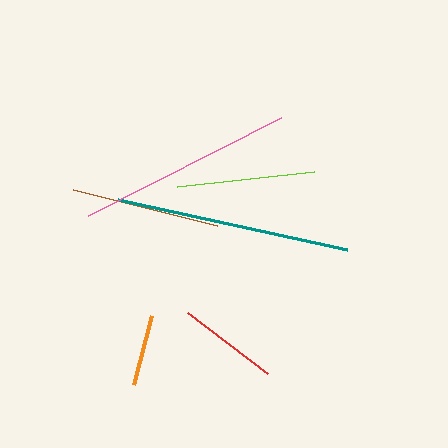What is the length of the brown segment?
The brown segment is approximately 148 pixels long.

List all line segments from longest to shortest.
From longest to shortest: teal, pink, brown, lime, red, orange.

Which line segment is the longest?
The teal line is the longest at approximately 235 pixels.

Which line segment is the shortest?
The orange line is the shortest at approximately 71 pixels.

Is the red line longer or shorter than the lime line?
The lime line is longer than the red line.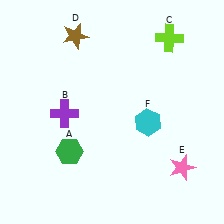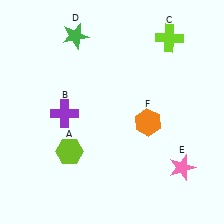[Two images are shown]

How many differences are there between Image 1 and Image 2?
There are 3 differences between the two images.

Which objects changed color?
A changed from green to lime. D changed from brown to green. F changed from cyan to orange.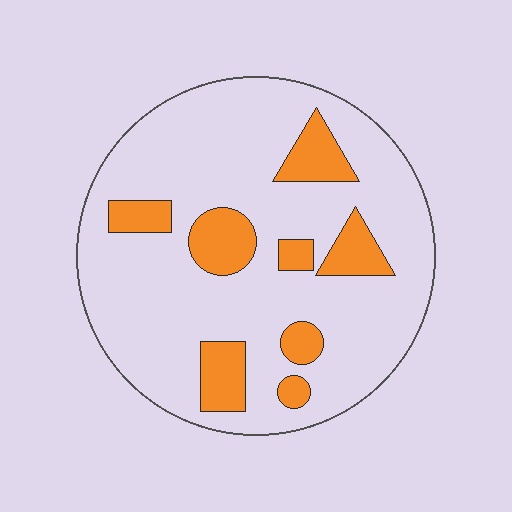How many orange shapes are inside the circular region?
8.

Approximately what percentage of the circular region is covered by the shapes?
Approximately 20%.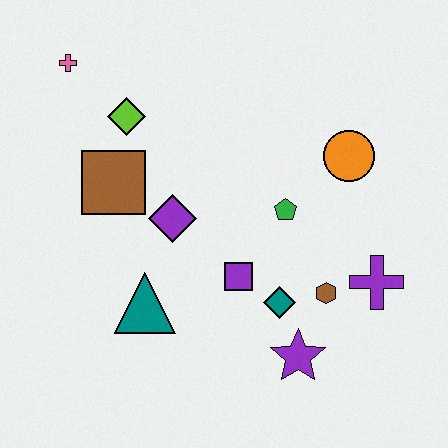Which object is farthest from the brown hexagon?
The pink cross is farthest from the brown hexagon.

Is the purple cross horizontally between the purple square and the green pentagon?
No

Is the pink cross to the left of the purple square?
Yes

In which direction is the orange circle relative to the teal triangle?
The orange circle is to the right of the teal triangle.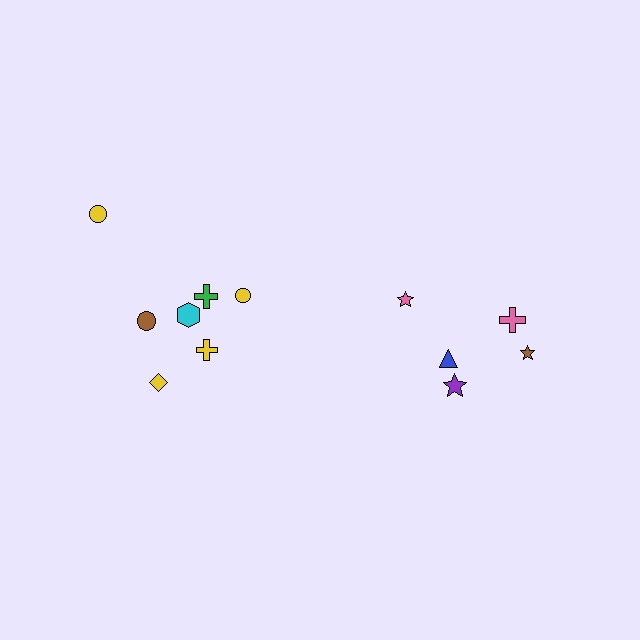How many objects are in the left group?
There are 7 objects.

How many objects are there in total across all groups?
There are 12 objects.